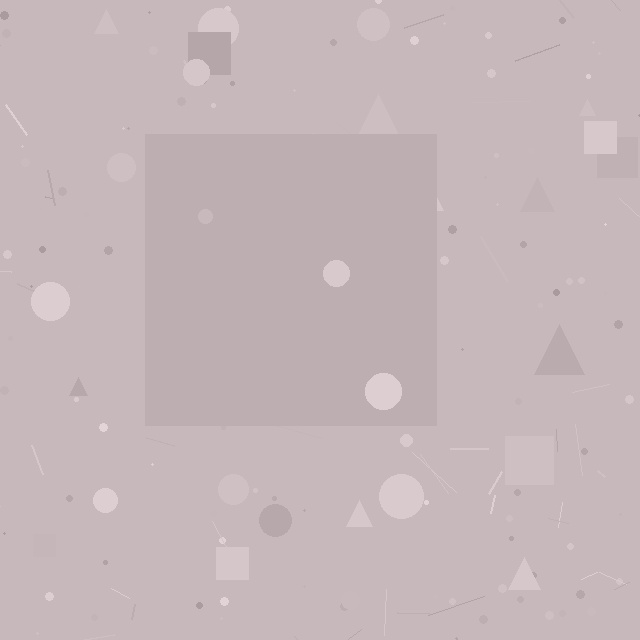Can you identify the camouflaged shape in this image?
The camouflaged shape is a square.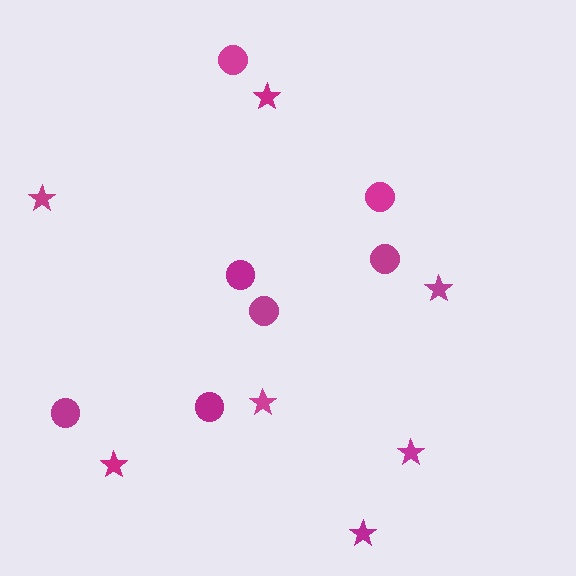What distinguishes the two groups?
There are 2 groups: one group of circles (7) and one group of stars (7).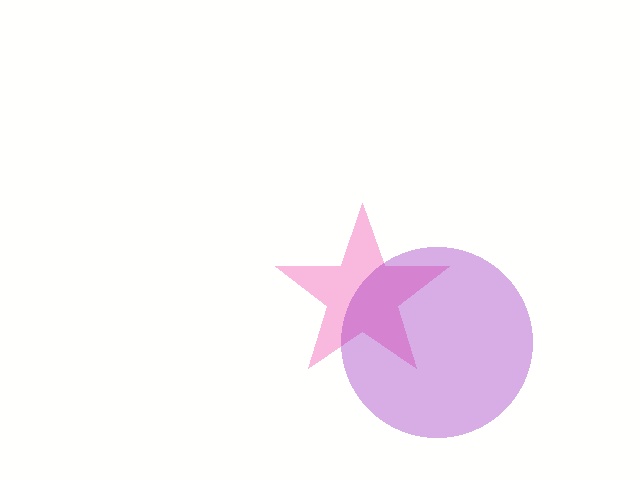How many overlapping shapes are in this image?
There are 2 overlapping shapes in the image.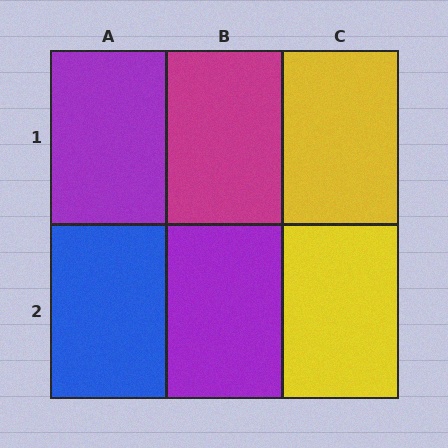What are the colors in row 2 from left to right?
Blue, purple, yellow.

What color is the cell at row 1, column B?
Magenta.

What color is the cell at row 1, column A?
Purple.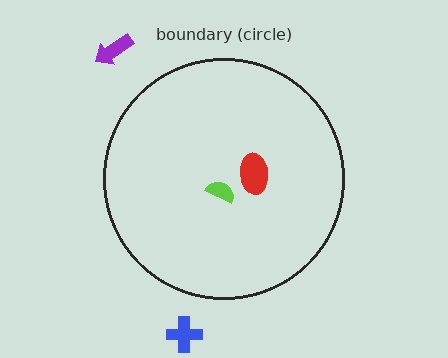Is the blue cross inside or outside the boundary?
Outside.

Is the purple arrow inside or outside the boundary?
Outside.